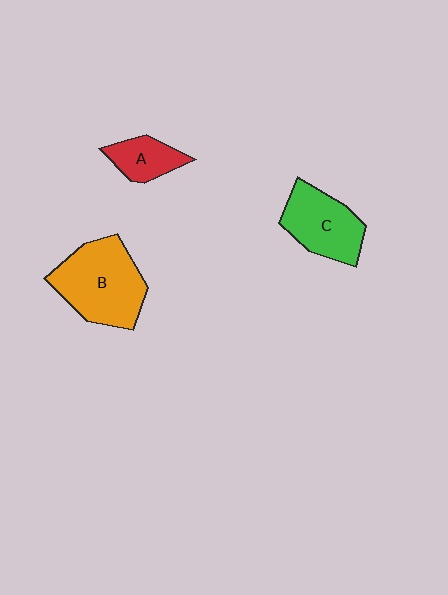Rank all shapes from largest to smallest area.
From largest to smallest: B (orange), C (green), A (red).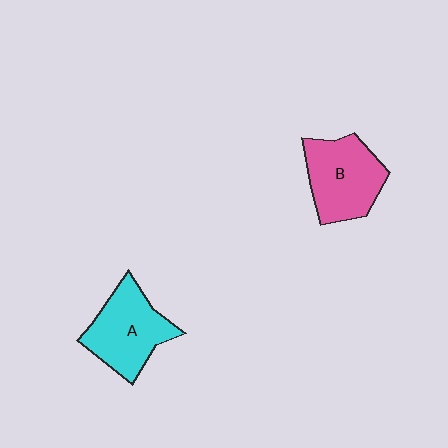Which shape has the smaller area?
Shape A (cyan).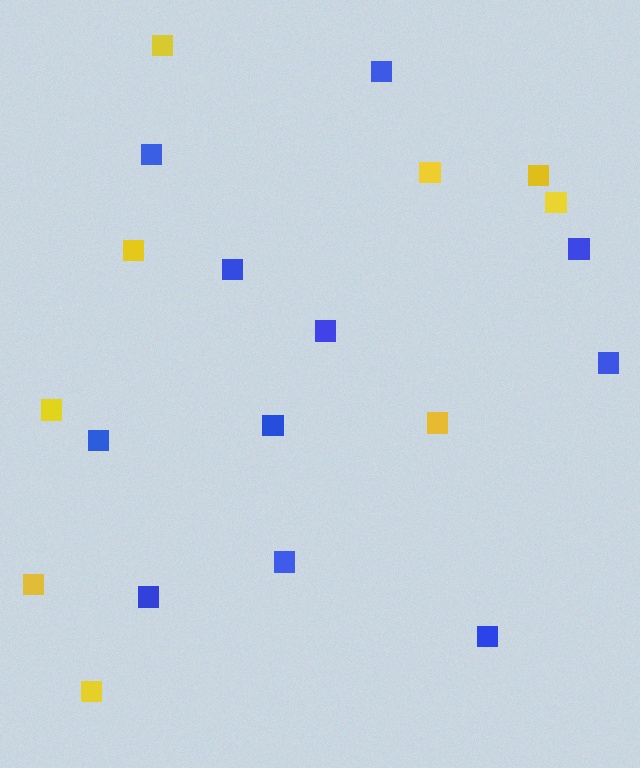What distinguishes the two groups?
There are 2 groups: one group of yellow squares (9) and one group of blue squares (11).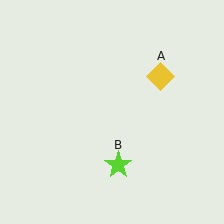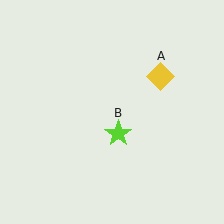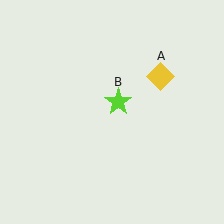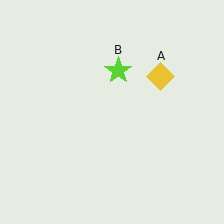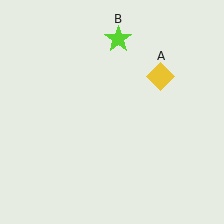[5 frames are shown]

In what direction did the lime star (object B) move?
The lime star (object B) moved up.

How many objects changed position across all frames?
1 object changed position: lime star (object B).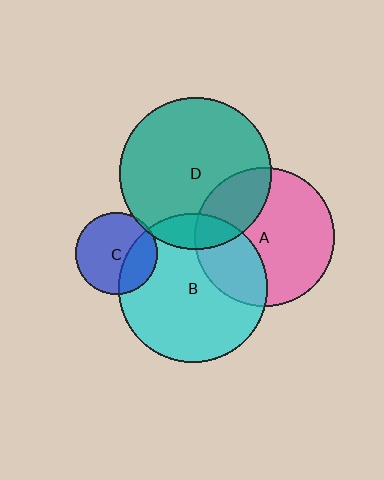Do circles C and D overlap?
Yes.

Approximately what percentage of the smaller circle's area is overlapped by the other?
Approximately 5%.